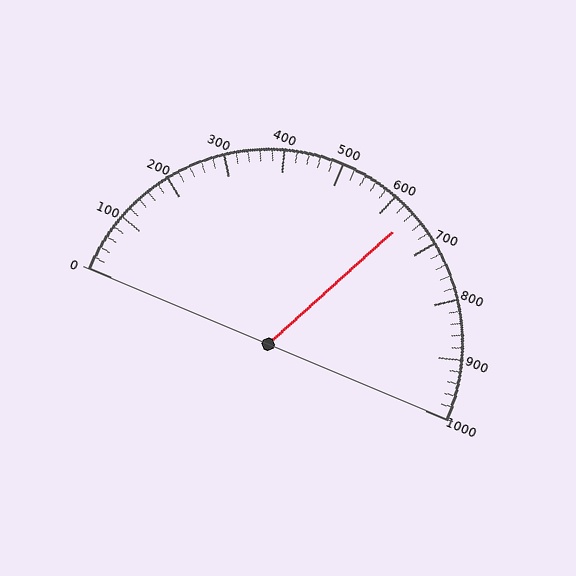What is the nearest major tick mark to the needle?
The nearest major tick mark is 600.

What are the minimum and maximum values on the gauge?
The gauge ranges from 0 to 1000.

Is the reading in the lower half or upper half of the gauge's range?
The reading is in the upper half of the range (0 to 1000).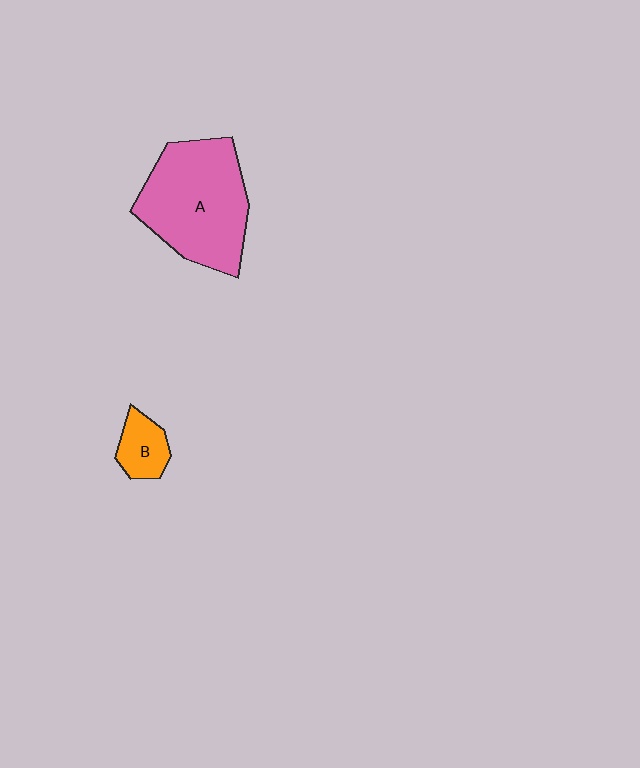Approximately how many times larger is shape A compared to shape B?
Approximately 4.0 times.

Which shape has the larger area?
Shape A (pink).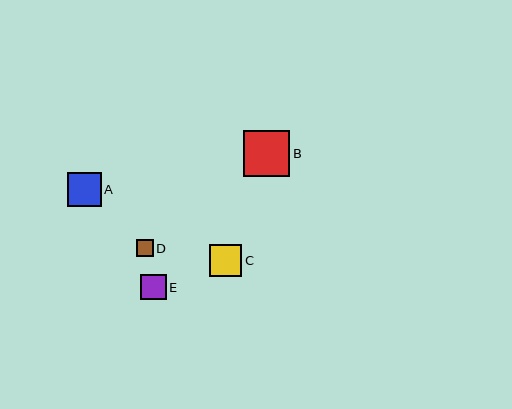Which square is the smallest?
Square D is the smallest with a size of approximately 17 pixels.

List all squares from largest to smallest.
From largest to smallest: B, A, C, E, D.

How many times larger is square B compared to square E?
Square B is approximately 1.8 times the size of square E.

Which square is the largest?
Square B is the largest with a size of approximately 46 pixels.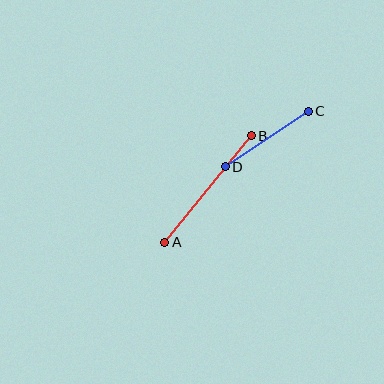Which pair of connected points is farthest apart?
Points A and B are farthest apart.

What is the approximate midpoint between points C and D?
The midpoint is at approximately (267, 139) pixels.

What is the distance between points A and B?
The distance is approximately 137 pixels.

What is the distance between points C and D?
The distance is approximately 100 pixels.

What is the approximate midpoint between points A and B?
The midpoint is at approximately (208, 189) pixels.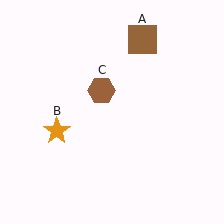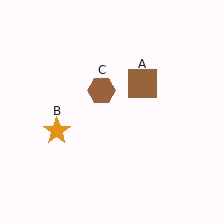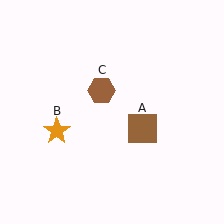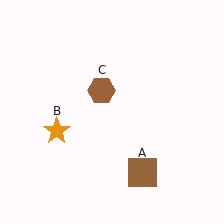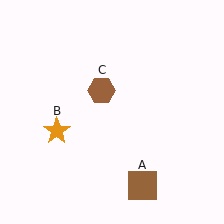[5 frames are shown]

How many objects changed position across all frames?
1 object changed position: brown square (object A).